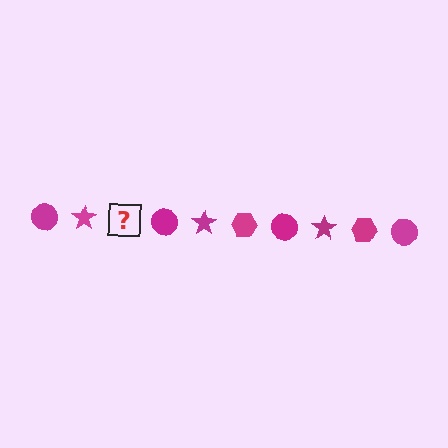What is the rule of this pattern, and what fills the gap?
The rule is that the pattern cycles through circle, star, hexagon shapes in magenta. The gap should be filled with a magenta hexagon.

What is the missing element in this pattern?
The missing element is a magenta hexagon.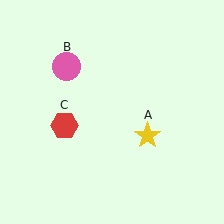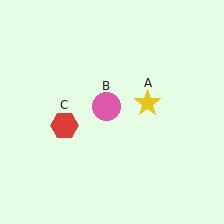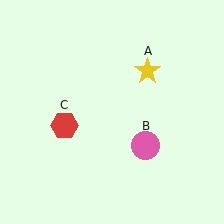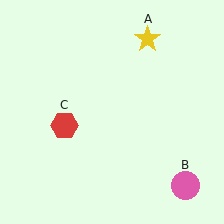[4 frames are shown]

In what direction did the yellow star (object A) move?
The yellow star (object A) moved up.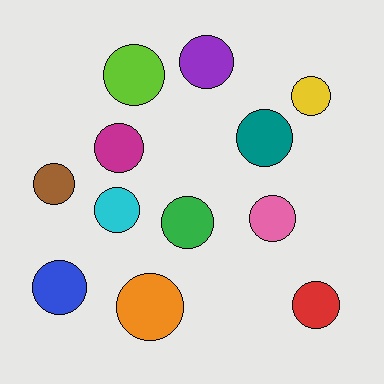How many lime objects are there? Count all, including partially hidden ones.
There is 1 lime object.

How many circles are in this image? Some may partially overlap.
There are 12 circles.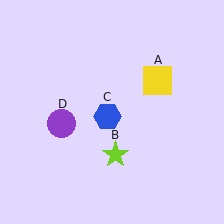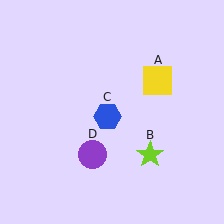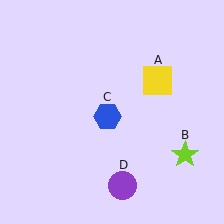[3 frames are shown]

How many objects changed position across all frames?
2 objects changed position: lime star (object B), purple circle (object D).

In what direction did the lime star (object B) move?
The lime star (object B) moved right.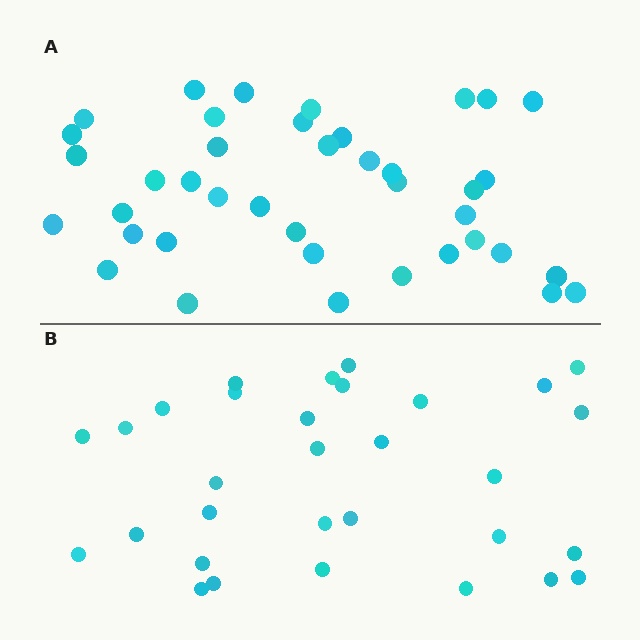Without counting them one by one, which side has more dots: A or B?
Region A (the top region) has more dots.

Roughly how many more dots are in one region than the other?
Region A has roughly 8 or so more dots than region B.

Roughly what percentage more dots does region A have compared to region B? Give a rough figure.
About 30% more.